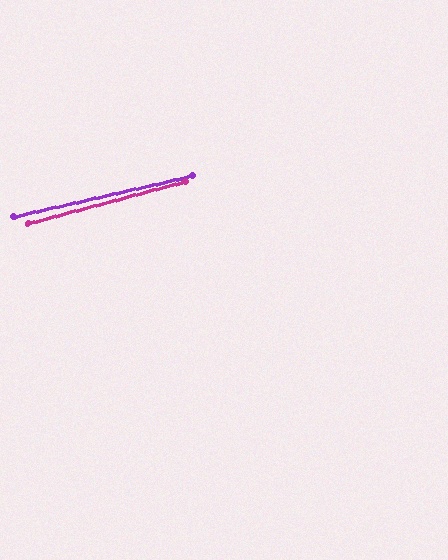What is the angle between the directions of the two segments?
Approximately 2 degrees.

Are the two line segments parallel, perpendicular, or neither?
Parallel — their directions differ by only 1.9°.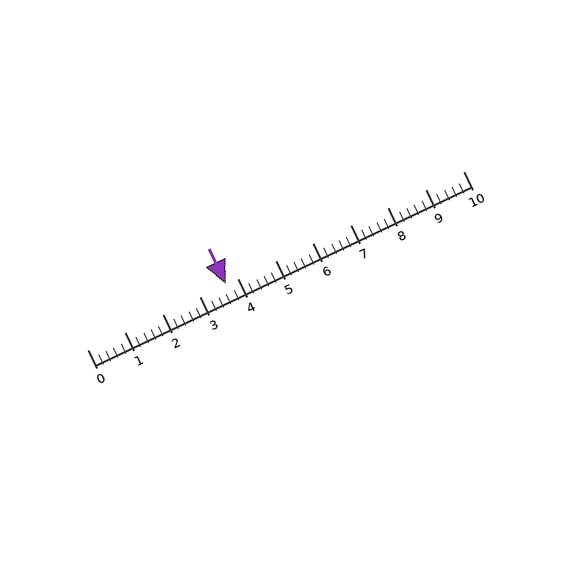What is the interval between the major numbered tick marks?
The major tick marks are spaced 1 units apart.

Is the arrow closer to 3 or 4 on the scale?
The arrow is closer to 4.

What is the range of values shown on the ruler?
The ruler shows values from 0 to 10.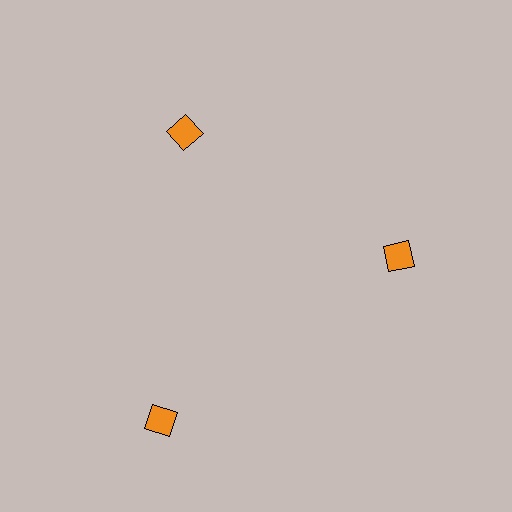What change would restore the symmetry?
The symmetry would be restored by moving it inward, back onto the ring so that all 3 diamonds sit at equal angles and equal distance from the center.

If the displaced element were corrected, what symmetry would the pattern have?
It would have 3-fold rotational symmetry — the pattern would map onto itself every 120 degrees.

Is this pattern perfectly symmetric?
No. The 3 orange diamonds are arranged in a ring, but one element near the 7 o'clock position is pushed outward from the center, breaking the 3-fold rotational symmetry.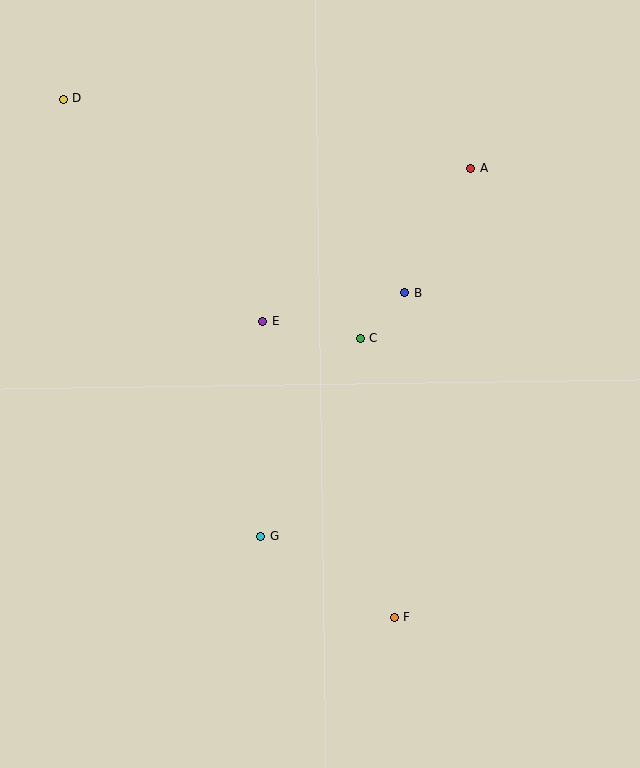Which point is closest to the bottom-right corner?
Point F is closest to the bottom-right corner.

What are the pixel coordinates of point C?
Point C is at (361, 339).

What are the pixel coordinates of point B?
Point B is at (404, 293).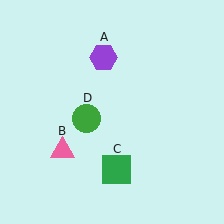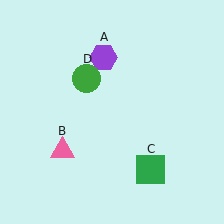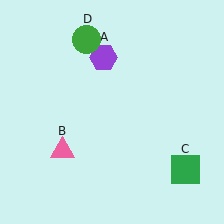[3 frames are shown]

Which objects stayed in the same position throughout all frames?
Purple hexagon (object A) and pink triangle (object B) remained stationary.